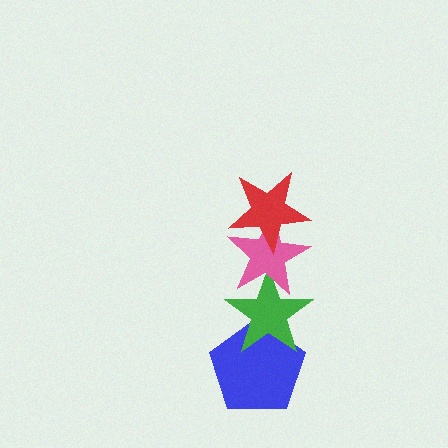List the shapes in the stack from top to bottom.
From top to bottom: the red star, the pink star, the green star, the blue pentagon.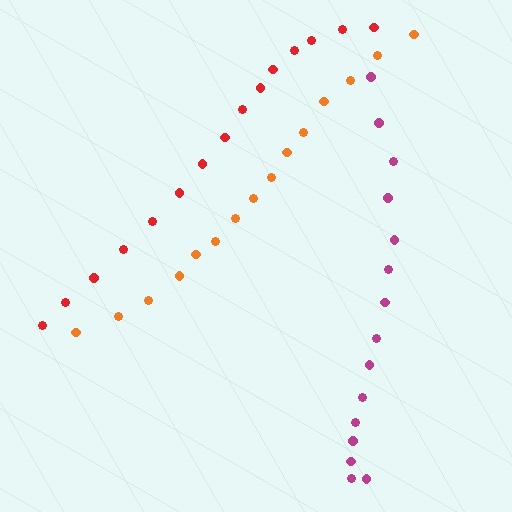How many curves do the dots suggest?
There are 3 distinct paths.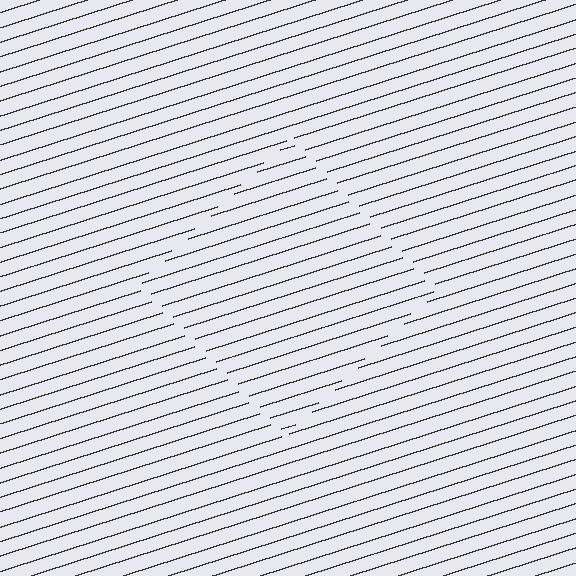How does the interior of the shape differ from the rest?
The interior of the shape contains the same grating, shifted by half a period — the contour is defined by the phase discontinuity where line-ends from the inner and outer gratings abut.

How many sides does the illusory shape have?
4 sides — the line-ends trace a square.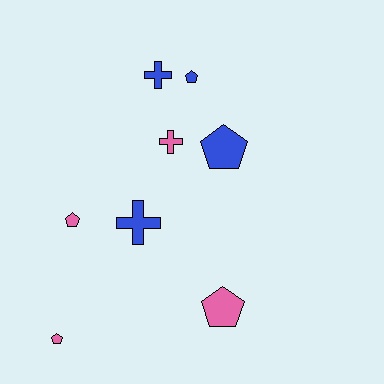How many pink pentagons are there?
There are 3 pink pentagons.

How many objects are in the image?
There are 8 objects.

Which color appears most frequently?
Pink, with 4 objects.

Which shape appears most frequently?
Pentagon, with 5 objects.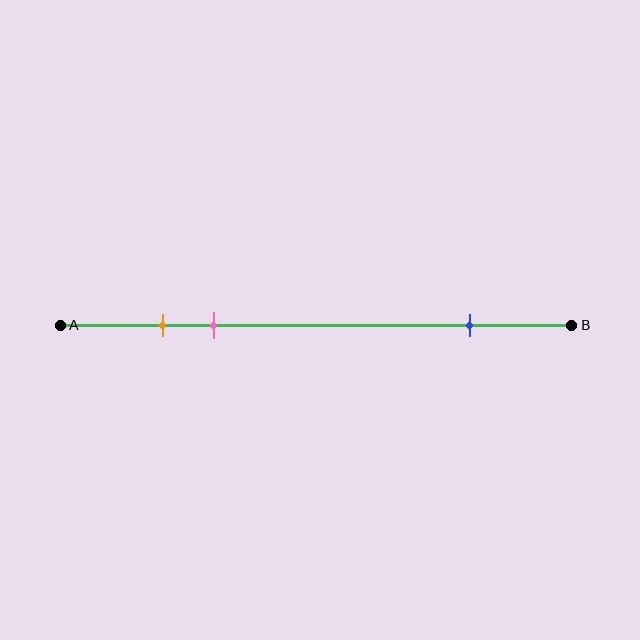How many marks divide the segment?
There are 3 marks dividing the segment.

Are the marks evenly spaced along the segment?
No, the marks are not evenly spaced.